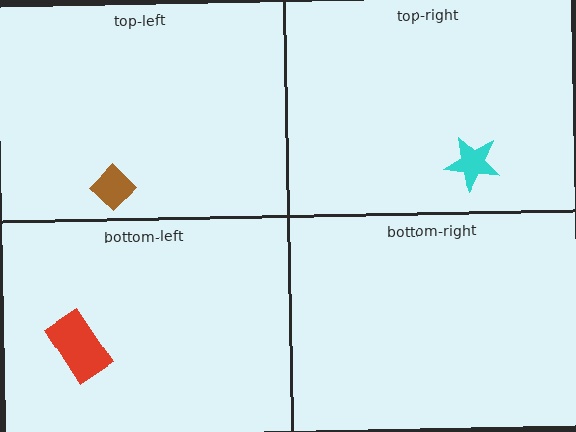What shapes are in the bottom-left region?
The red rectangle.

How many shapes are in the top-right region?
1.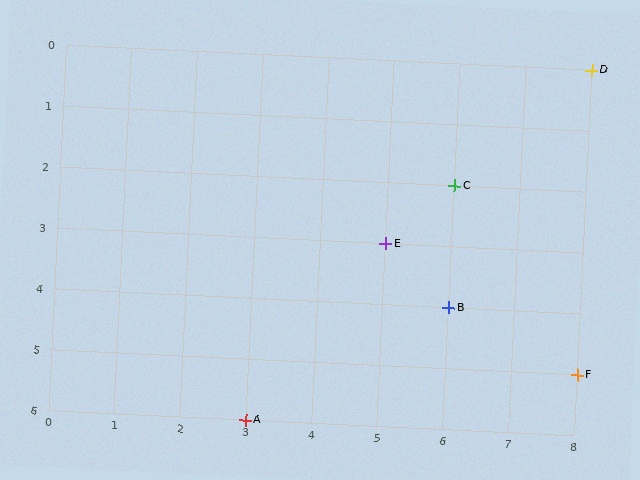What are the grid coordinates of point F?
Point F is at grid coordinates (8, 5).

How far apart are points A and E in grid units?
Points A and E are 2 columns and 3 rows apart (about 3.6 grid units diagonally).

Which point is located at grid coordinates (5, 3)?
Point E is at (5, 3).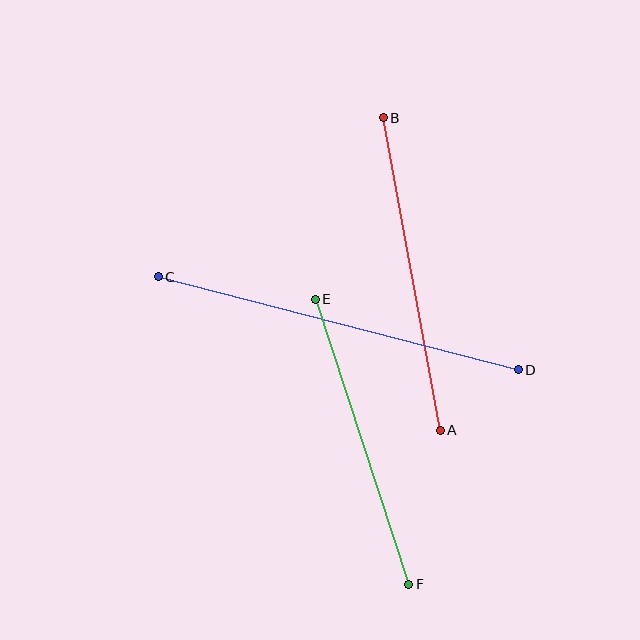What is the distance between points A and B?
The distance is approximately 317 pixels.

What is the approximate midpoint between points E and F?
The midpoint is at approximately (362, 442) pixels.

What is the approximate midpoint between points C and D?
The midpoint is at approximately (338, 323) pixels.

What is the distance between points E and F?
The distance is approximately 300 pixels.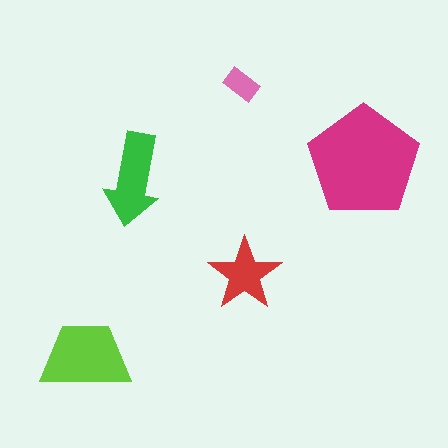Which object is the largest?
The magenta pentagon.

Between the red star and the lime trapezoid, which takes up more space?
The lime trapezoid.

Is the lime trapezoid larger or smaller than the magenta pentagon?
Smaller.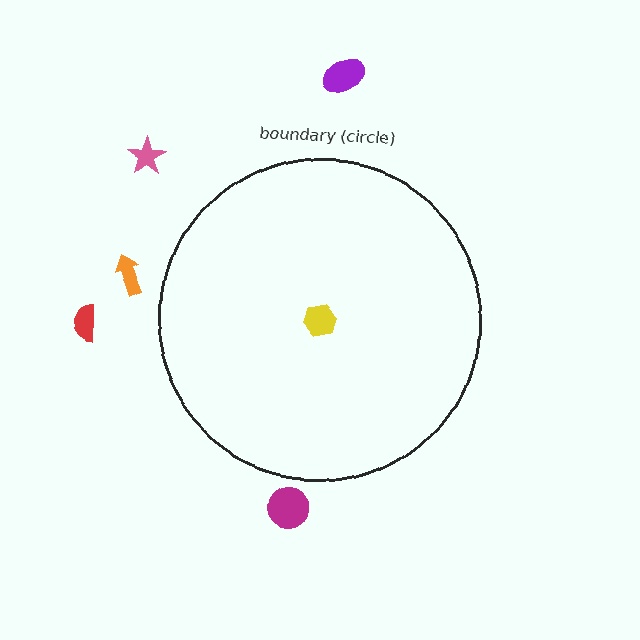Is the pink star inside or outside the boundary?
Outside.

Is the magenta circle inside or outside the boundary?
Outside.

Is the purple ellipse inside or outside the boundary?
Outside.